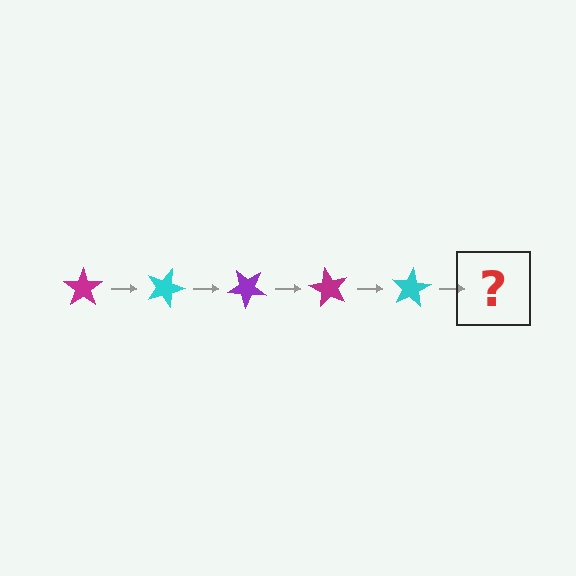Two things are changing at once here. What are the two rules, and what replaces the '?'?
The two rules are that it rotates 20 degrees each step and the color cycles through magenta, cyan, and purple. The '?' should be a purple star, rotated 100 degrees from the start.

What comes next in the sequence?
The next element should be a purple star, rotated 100 degrees from the start.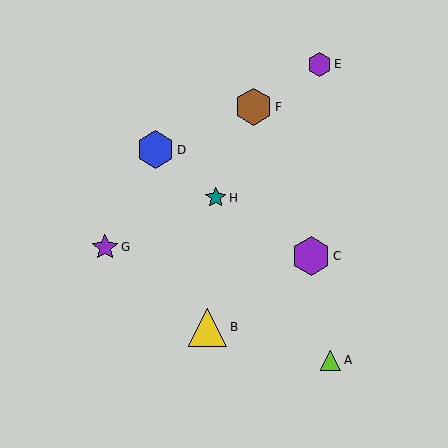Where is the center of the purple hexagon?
The center of the purple hexagon is at (311, 256).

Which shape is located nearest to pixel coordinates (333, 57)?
The purple hexagon (labeled E) at (319, 64) is nearest to that location.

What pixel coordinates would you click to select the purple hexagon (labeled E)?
Click at (319, 64) to select the purple hexagon E.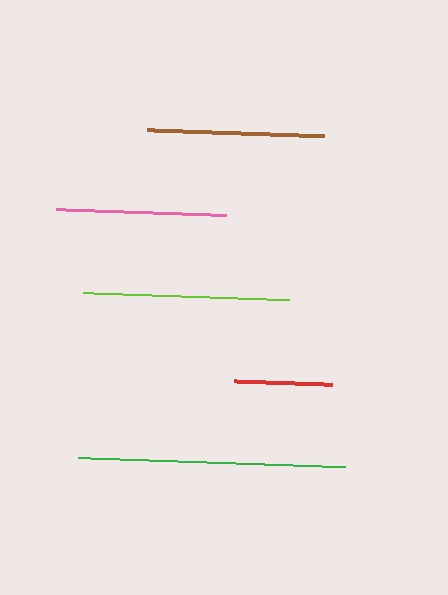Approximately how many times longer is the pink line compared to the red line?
The pink line is approximately 1.7 times the length of the red line.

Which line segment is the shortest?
The red line is the shortest at approximately 99 pixels.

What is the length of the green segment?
The green segment is approximately 266 pixels long.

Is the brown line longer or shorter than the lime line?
The lime line is longer than the brown line.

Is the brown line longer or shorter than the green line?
The green line is longer than the brown line.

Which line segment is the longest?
The green line is the longest at approximately 266 pixels.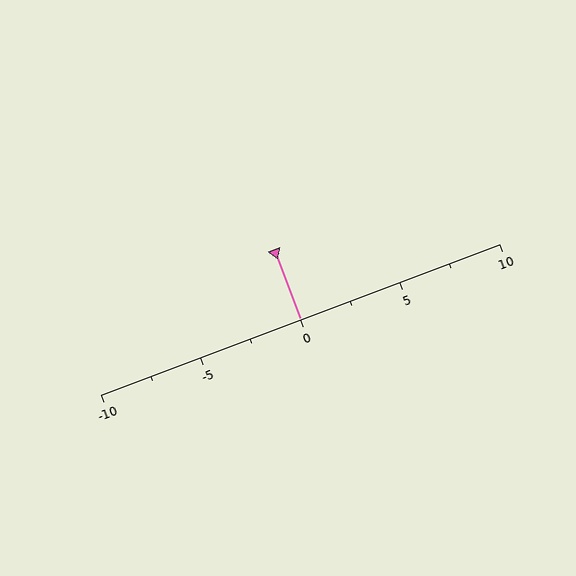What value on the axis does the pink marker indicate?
The marker indicates approximately 0.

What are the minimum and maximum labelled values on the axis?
The axis runs from -10 to 10.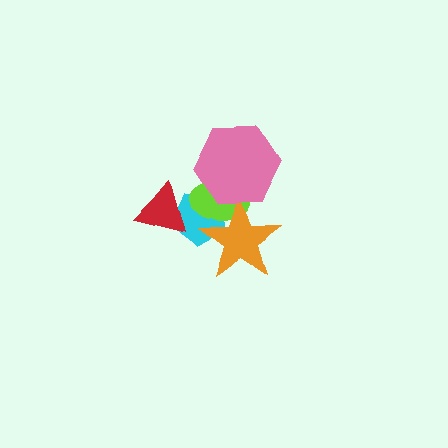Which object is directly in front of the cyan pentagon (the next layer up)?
The red triangle is directly in front of the cyan pentagon.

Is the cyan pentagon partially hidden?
Yes, it is partially covered by another shape.